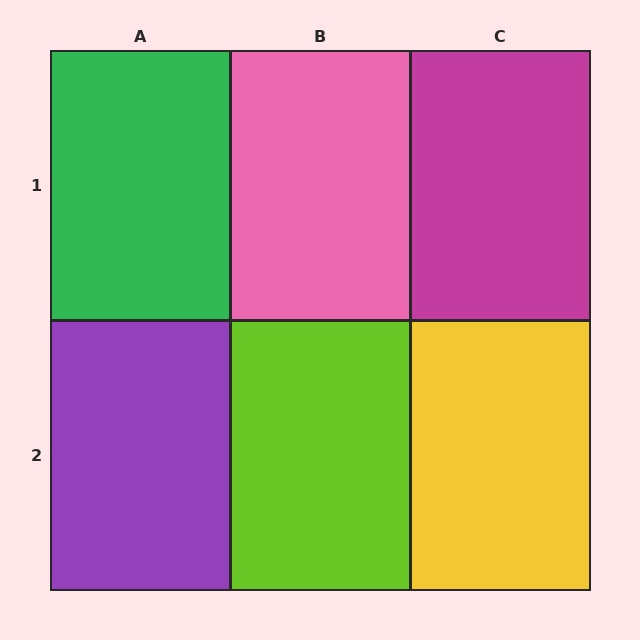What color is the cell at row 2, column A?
Purple.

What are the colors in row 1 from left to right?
Green, pink, magenta.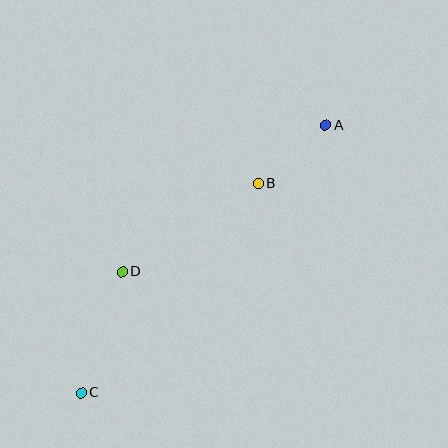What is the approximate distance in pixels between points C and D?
The distance between C and D is approximately 128 pixels.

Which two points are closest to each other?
Points A and B are closest to each other.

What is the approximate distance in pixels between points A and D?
The distance between A and D is approximately 251 pixels.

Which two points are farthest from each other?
Points A and C are farthest from each other.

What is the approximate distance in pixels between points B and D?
The distance between B and D is approximately 162 pixels.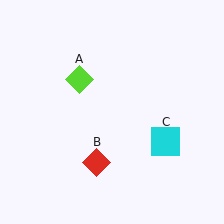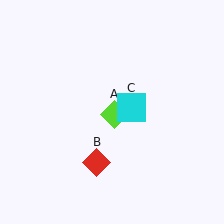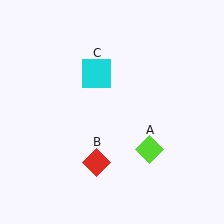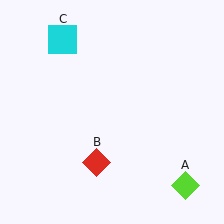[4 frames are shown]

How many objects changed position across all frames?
2 objects changed position: lime diamond (object A), cyan square (object C).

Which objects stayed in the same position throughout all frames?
Red diamond (object B) remained stationary.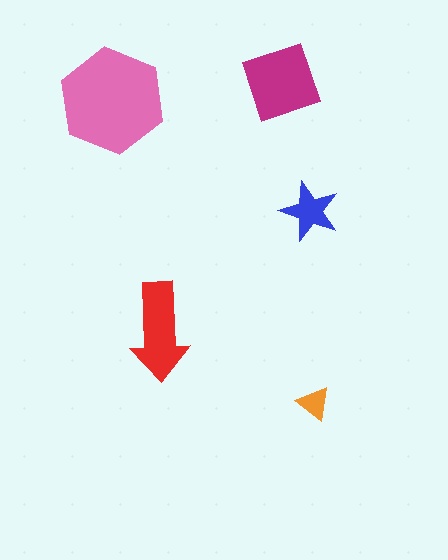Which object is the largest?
The pink hexagon.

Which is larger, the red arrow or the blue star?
The red arrow.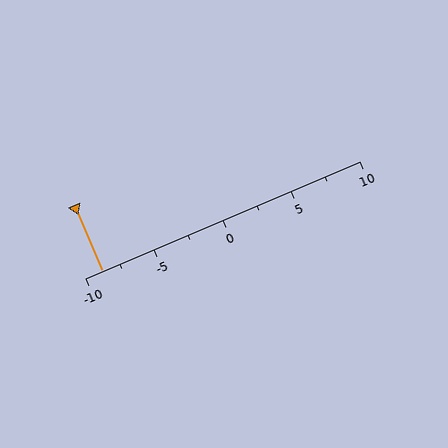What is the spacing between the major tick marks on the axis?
The major ticks are spaced 5 apart.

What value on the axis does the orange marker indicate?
The marker indicates approximately -8.8.